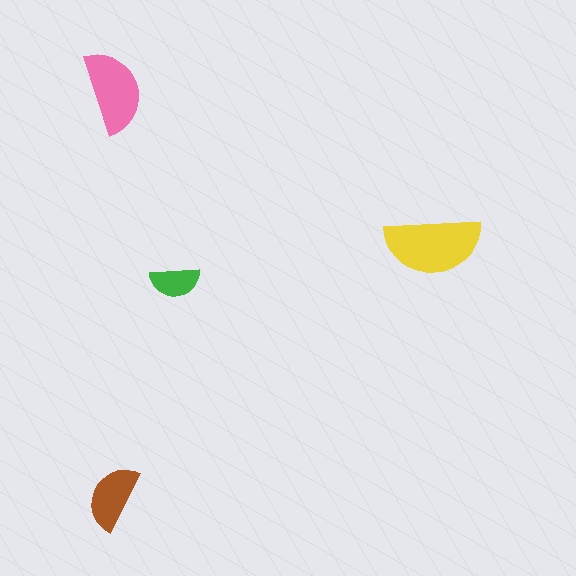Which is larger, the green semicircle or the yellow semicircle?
The yellow one.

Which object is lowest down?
The brown semicircle is bottommost.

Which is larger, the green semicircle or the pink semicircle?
The pink one.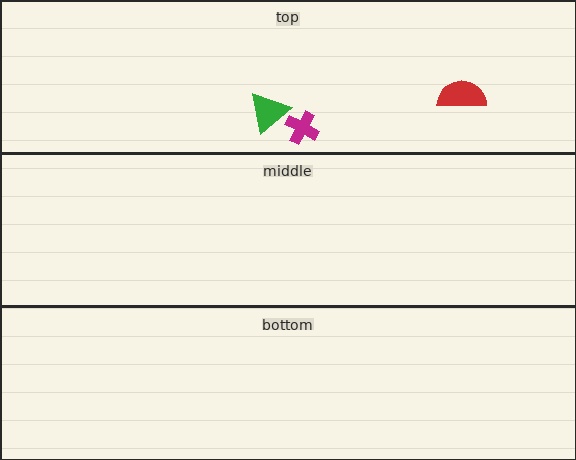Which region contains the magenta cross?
The top region.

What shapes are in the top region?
The red semicircle, the magenta cross, the green triangle.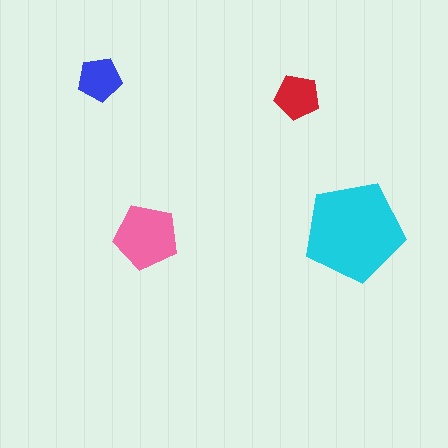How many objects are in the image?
There are 4 objects in the image.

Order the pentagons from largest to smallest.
the cyan one, the pink one, the red one, the blue one.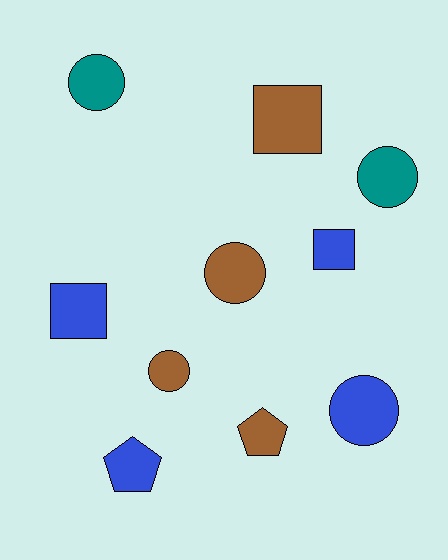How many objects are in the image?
There are 10 objects.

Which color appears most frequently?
Blue, with 4 objects.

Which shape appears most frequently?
Circle, with 5 objects.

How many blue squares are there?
There are 2 blue squares.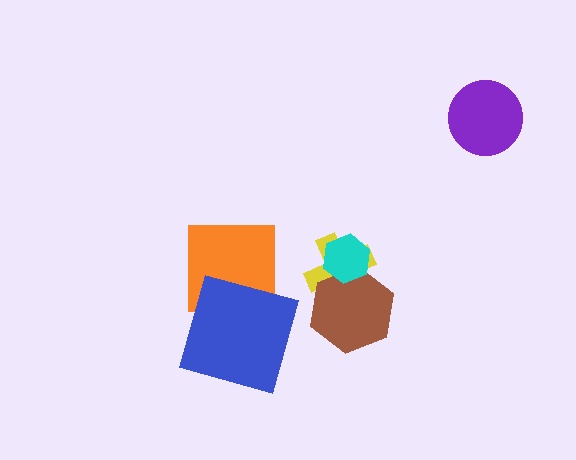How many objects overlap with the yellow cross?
2 objects overlap with the yellow cross.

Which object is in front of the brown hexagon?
The cyan hexagon is in front of the brown hexagon.